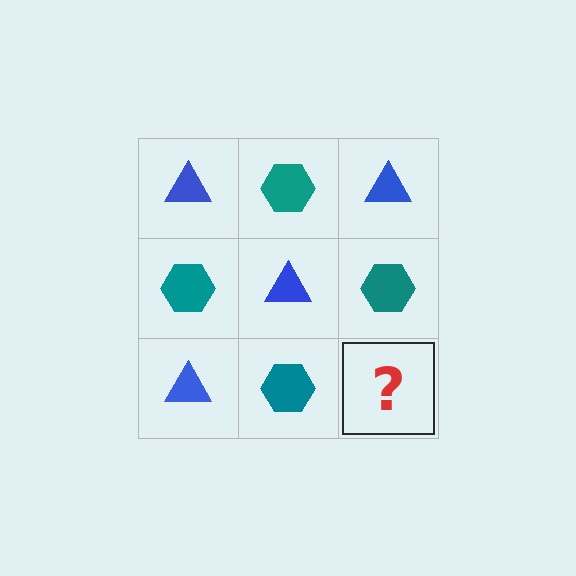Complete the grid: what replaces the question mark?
The question mark should be replaced with a blue triangle.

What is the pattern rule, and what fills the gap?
The rule is that it alternates blue triangle and teal hexagon in a checkerboard pattern. The gap should be filled with a blue triangle.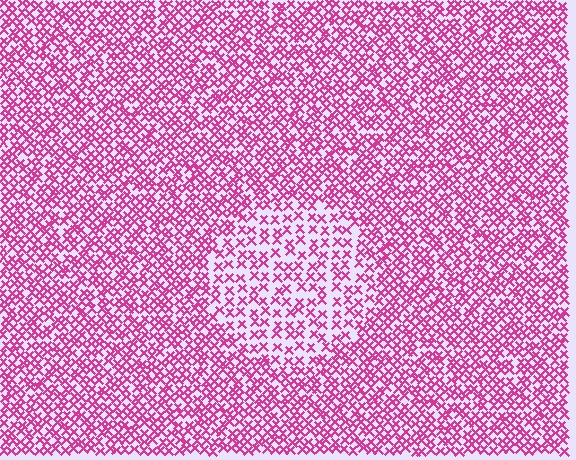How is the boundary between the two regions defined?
The boundary is defined by a change in element density (approximately 1.8x ratio). All elements are the same color, size, and shape.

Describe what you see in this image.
The image contains small magenta elements arranged at two different densities. A circle-shaped region is visible where the elements are less densely packed than the surrounding area.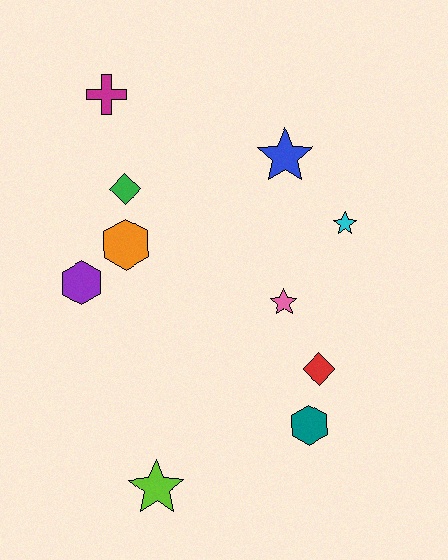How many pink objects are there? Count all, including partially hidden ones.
There is 1 pink object.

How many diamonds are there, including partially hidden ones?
There are 2 diamonds.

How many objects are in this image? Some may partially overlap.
There are 10 objects.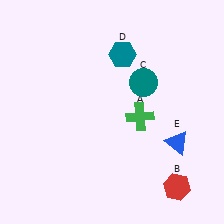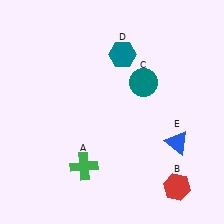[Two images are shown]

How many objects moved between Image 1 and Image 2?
1 object moved between the two images.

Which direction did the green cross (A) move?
The green cross (A) moved left.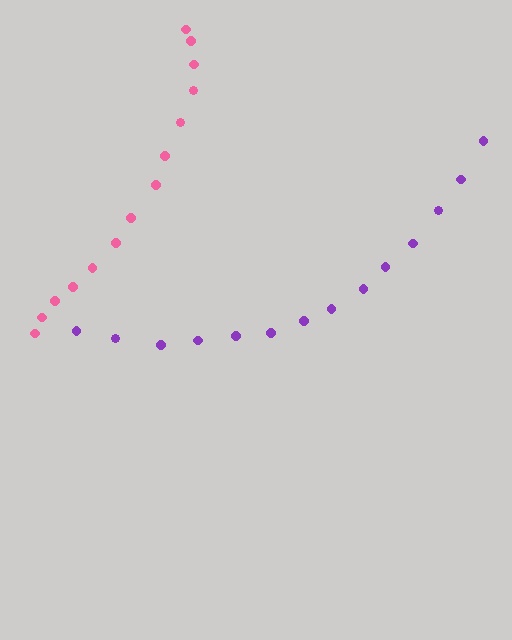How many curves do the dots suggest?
There are 2 distinct paths.